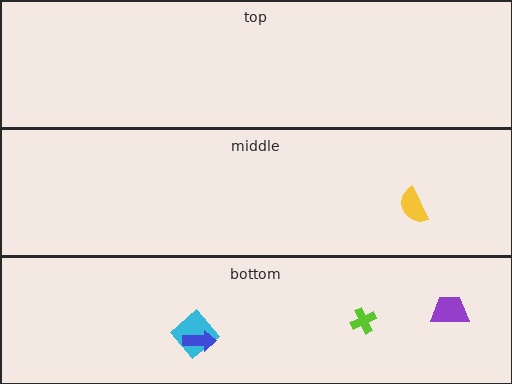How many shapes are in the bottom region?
4.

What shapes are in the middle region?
The yellow semicircle.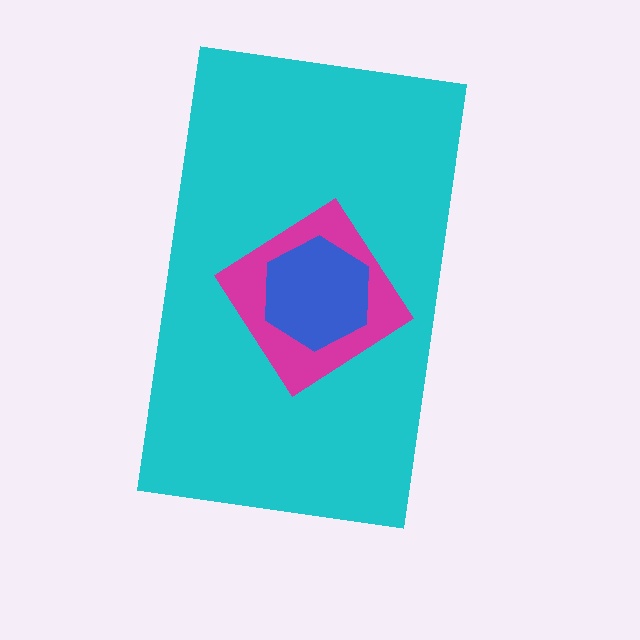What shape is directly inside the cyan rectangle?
The magenta diamond.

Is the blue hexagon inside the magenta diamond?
Yes.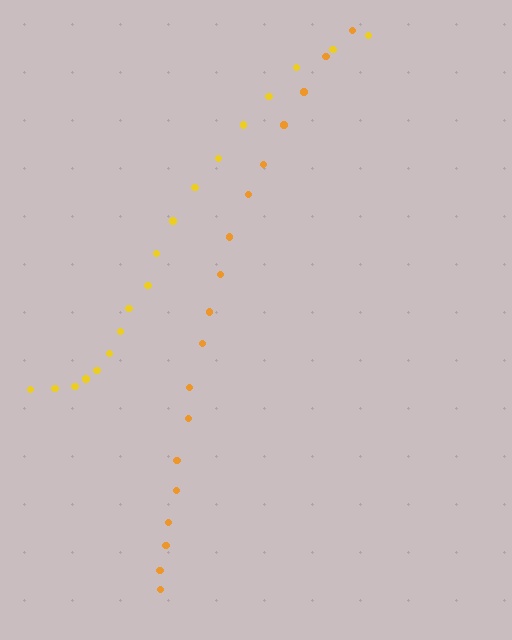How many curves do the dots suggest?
There are 2 distinct paths.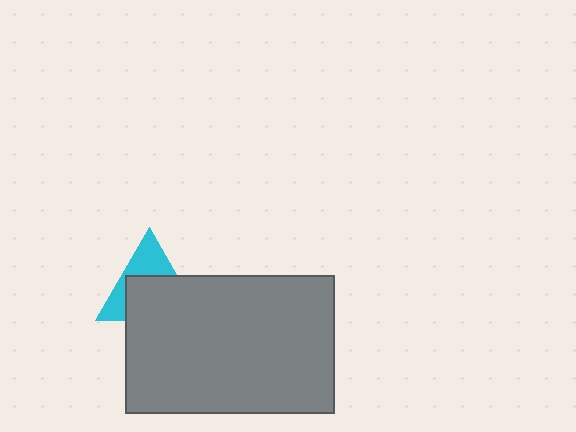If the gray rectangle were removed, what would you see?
You would see the complete cyan triangle.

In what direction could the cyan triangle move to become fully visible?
The cyan triangle could move up. That would shift it out from behind the gray rectangle entirely.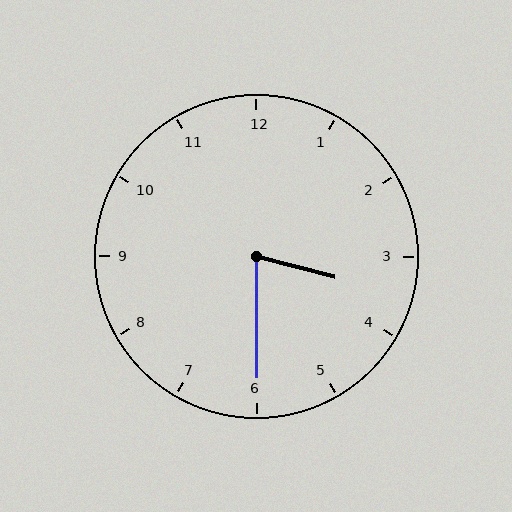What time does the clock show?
3:30.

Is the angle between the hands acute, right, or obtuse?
It is acute.